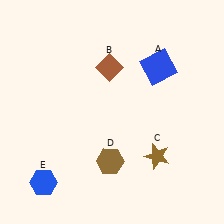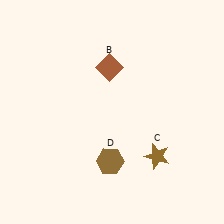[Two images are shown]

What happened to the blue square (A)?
The blue square (A) was removed in Image 2. It was in the top-right area of Image 1.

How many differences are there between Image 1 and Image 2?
There are 2 differences between the two images.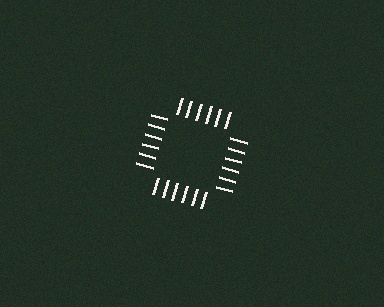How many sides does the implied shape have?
4 sides — the line-ends trace a square.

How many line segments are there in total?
24 — 6 along each of the 4 edges.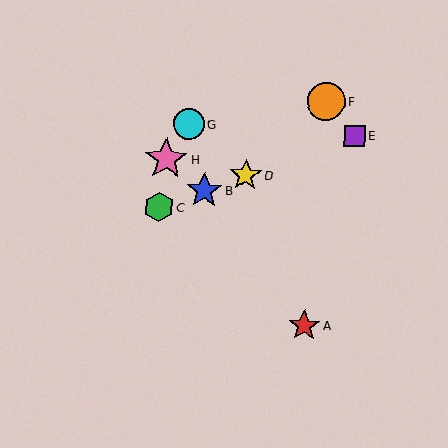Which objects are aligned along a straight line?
Objects B, C, D, E are aligned along a straight line.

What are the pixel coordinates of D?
Object D is at (246, 175).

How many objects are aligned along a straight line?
4 objects (B, C, D, E) are aligned along a straight line.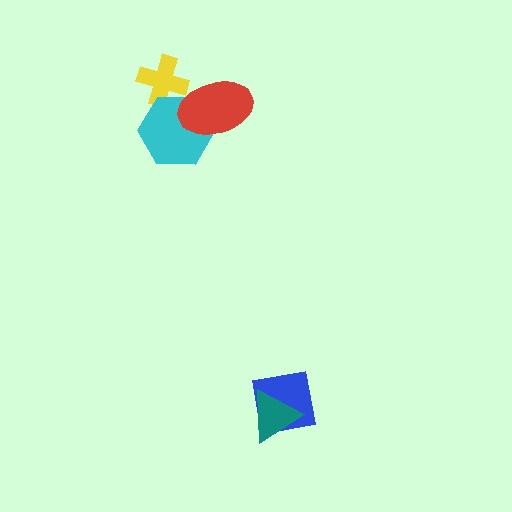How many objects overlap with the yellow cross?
1 object overlaps with the yellow cross.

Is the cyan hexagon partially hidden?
Yes, it is partially covered by another shape.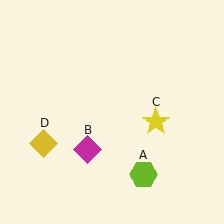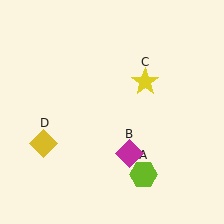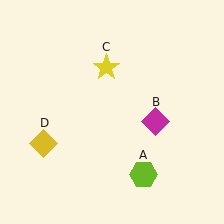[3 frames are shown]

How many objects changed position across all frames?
2 objects changed position: magenta diamond (object B), yellow star (object C).